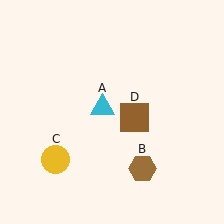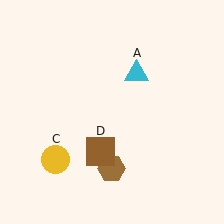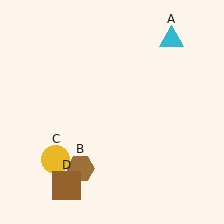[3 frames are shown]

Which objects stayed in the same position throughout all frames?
Yellow circle (object C) remained stationary.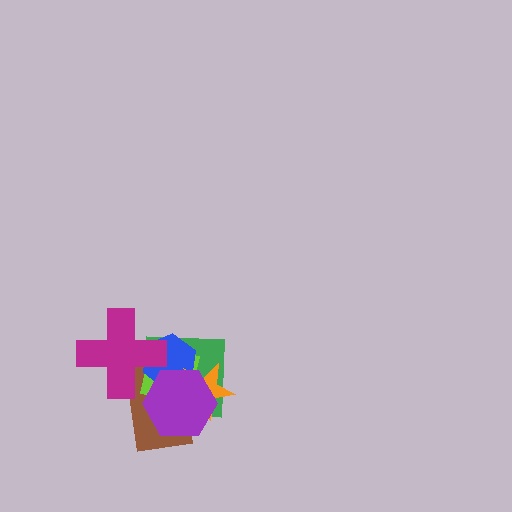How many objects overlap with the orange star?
5 objects overlap with the orange star.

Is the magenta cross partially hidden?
No, no other shape covers it.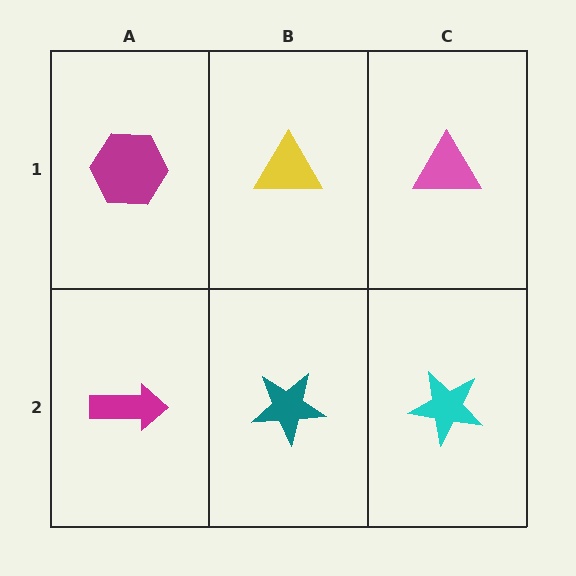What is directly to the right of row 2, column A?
A teal star.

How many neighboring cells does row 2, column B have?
3.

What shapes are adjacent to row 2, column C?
A pink triangle (row 1, column C), a teal star (row 2, column B).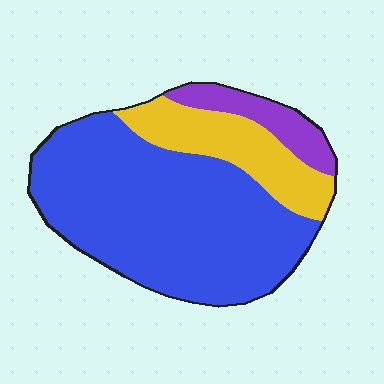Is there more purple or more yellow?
Yellow.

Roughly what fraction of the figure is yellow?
Yellow covers roughly 20% of the figure.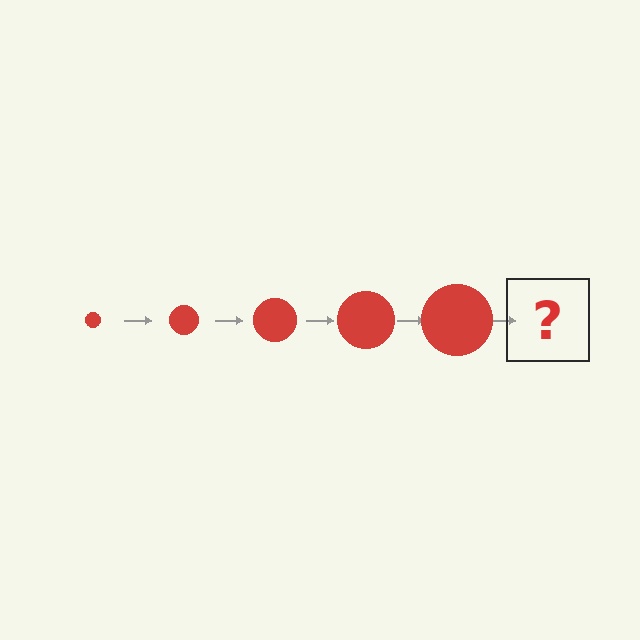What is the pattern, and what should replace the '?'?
The pattern is that the circle gets progressively larger each step. The '?' should be a red circle, larger than the previous one.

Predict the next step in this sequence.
The next step is a red circle, larger than the previous one.